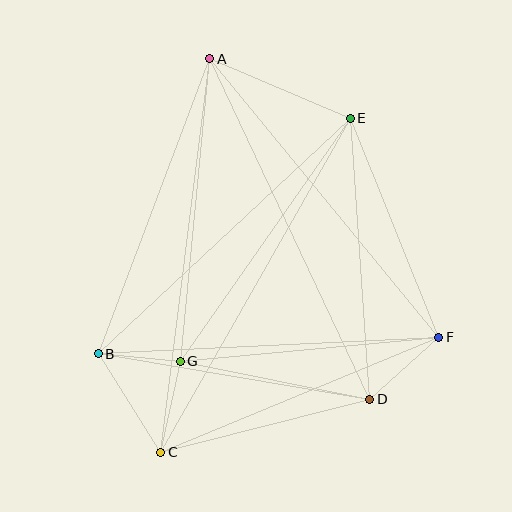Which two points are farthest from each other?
Points A and C are farthest from each other.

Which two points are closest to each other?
Points B and G are closest to each other.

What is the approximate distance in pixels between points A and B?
The distance between A and B is approximately 315 pixels.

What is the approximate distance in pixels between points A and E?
The distance between A and E is approximately 153 pixels.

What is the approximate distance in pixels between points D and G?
The distance between D and G is approximately 193 pixels.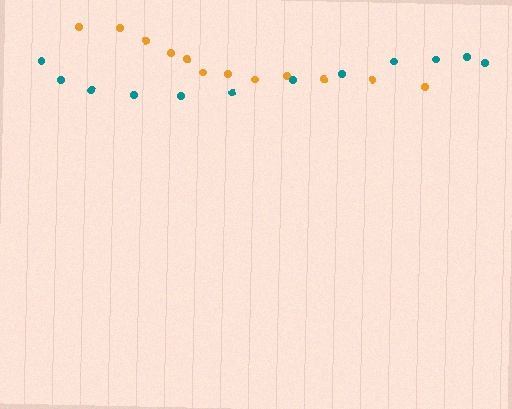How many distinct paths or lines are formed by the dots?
There are 2 distinct paths.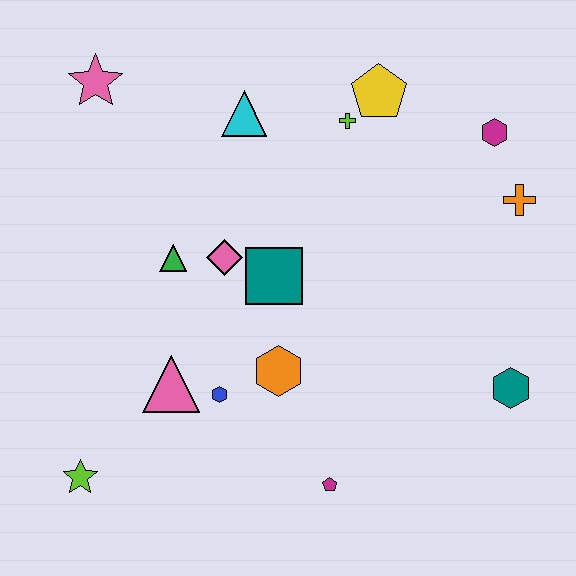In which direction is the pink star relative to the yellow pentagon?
The pink star is to the left of the yellow pentagon.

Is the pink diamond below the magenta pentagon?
No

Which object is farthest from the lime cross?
The lime star is farthest from the lime cross.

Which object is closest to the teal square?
The pink diamond is closest to the teal square.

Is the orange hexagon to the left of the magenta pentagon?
Yes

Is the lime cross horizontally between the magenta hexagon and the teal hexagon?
No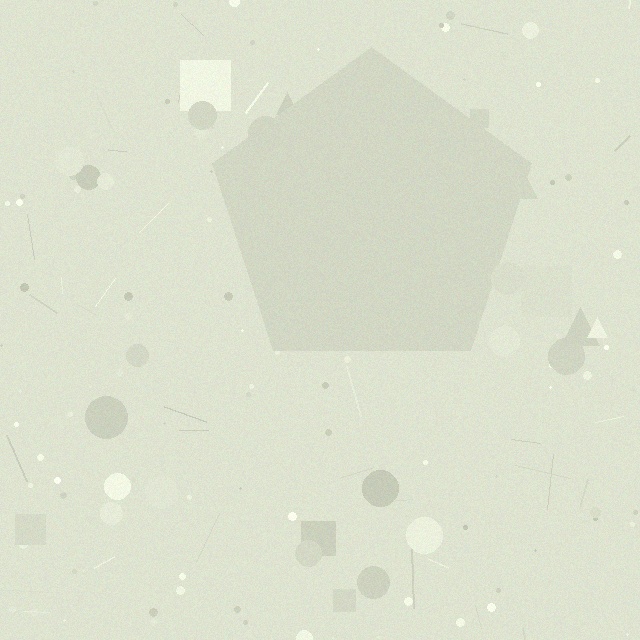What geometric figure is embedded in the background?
A pentagon is embedded in the background.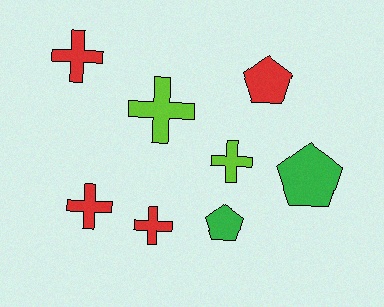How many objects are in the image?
There are 8 objects.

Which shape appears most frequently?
Cross, with 5 objects.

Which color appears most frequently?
Red, with 4 objects.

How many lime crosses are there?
There are 2 lime crosses.